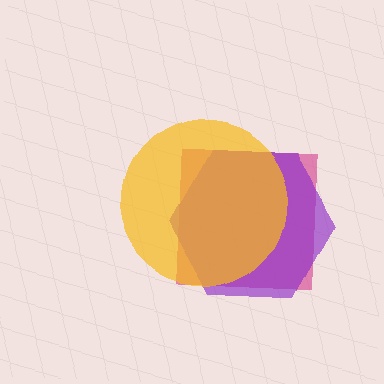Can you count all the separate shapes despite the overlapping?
Yes, there are 3 separate shapes.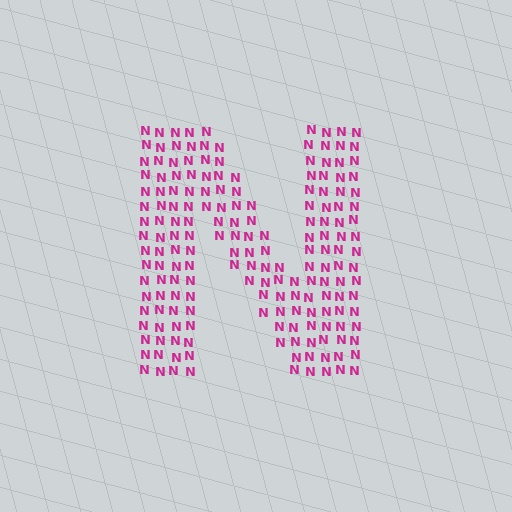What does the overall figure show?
The overall figure shows the letter N.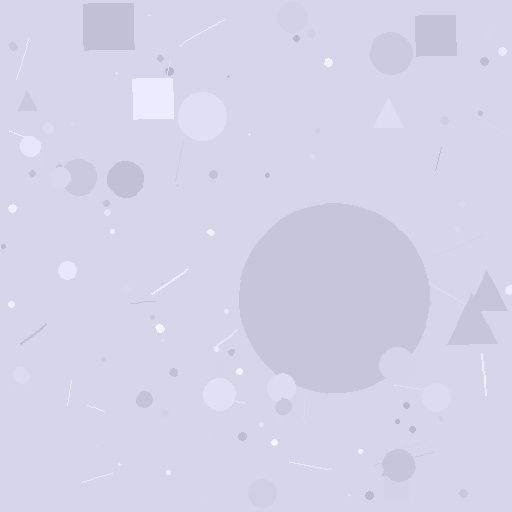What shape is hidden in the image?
A circle is hidden in the image.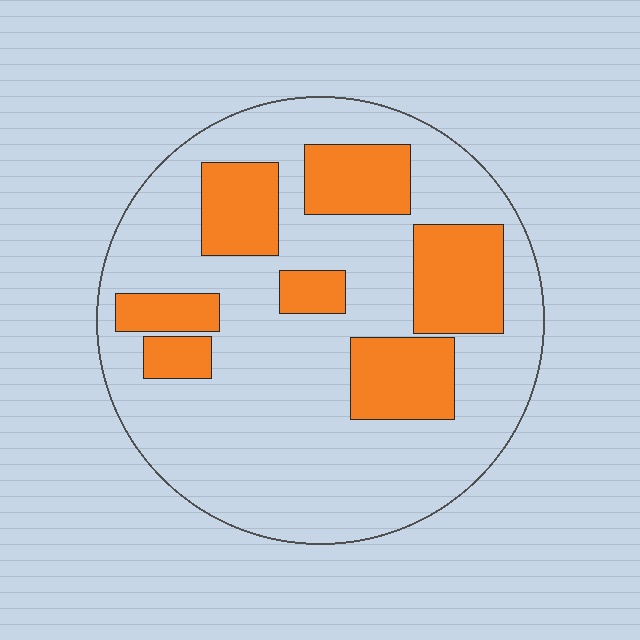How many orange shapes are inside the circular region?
7.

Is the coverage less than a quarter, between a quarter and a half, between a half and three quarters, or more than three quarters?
Between a quarter and a half.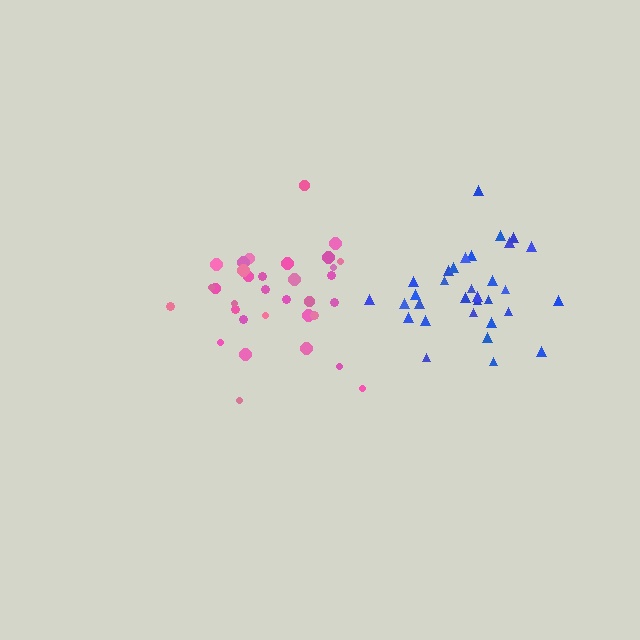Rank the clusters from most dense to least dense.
blue, pink.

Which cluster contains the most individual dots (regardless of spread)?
Pink (33).